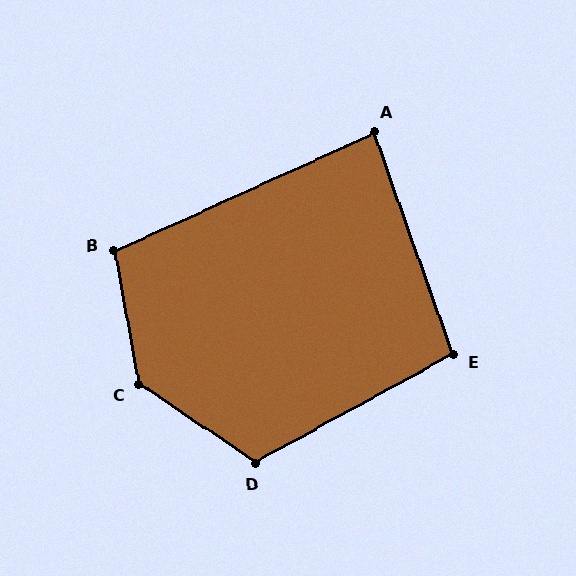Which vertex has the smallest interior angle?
A, at approximately 85 degrees.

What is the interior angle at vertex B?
Approximately 104 degrees (obtuse).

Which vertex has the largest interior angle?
C, at approximately 134 degrees.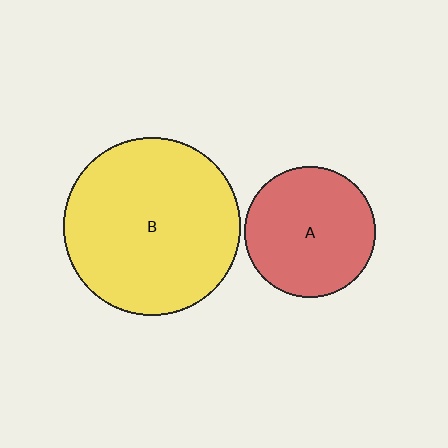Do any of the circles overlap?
No, none of the circles overlap.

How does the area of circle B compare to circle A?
Approximately 1.8 times.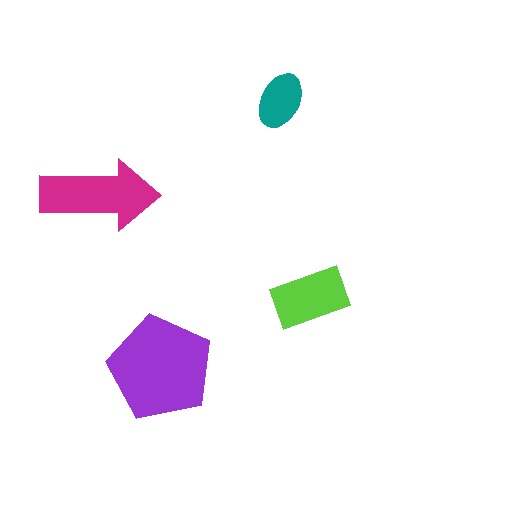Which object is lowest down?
The purple pentagon is bottommost.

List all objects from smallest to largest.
The teal ellipse, the lime rectangle, the magenta arrow, the purple pentagon.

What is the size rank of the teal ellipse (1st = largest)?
4th.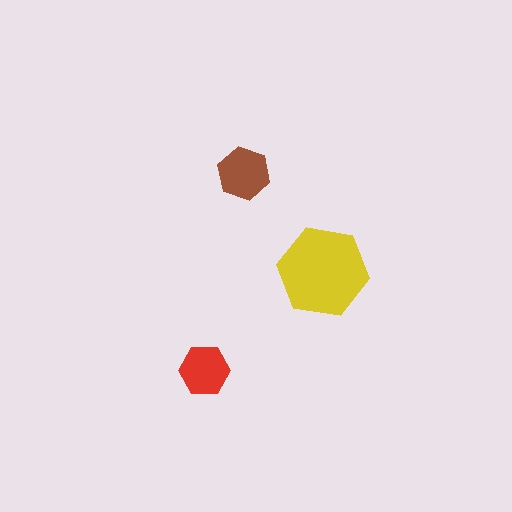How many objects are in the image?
There are 3 objects in the image.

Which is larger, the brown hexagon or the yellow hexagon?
The yellow one.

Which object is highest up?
The brown hexagon is topmost.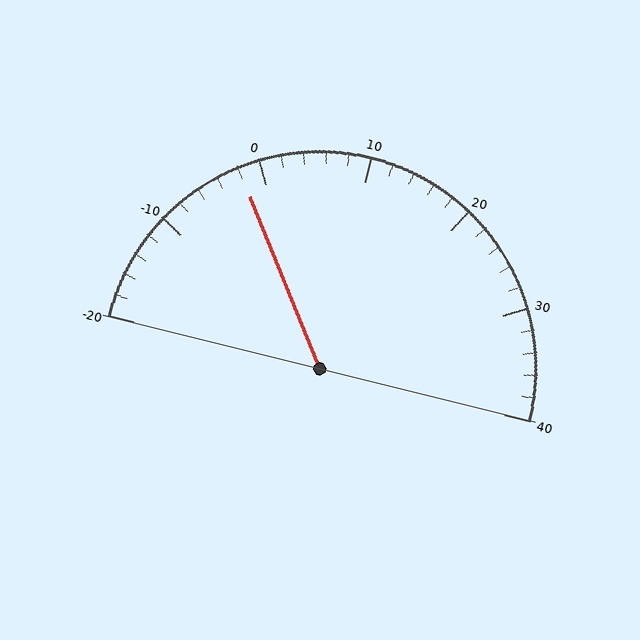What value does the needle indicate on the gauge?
The needle indicates approximately -2.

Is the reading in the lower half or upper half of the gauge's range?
The reading is in the lower half of the range (-20 to 40).